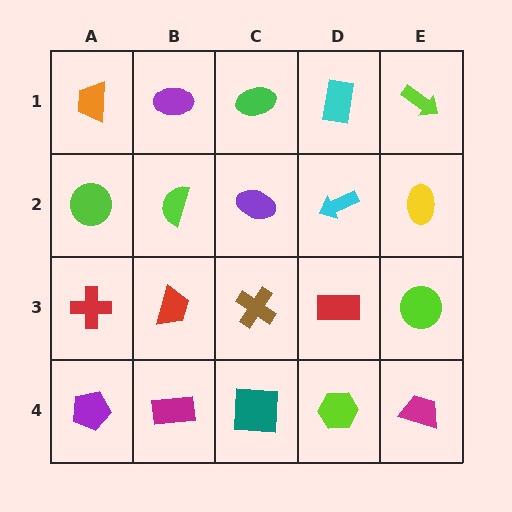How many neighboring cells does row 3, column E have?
3.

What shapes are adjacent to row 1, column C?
A purple ellipse (row 2, column C), a purple ellipse (row 1, column B), a cyan rectangle (row 1, column D).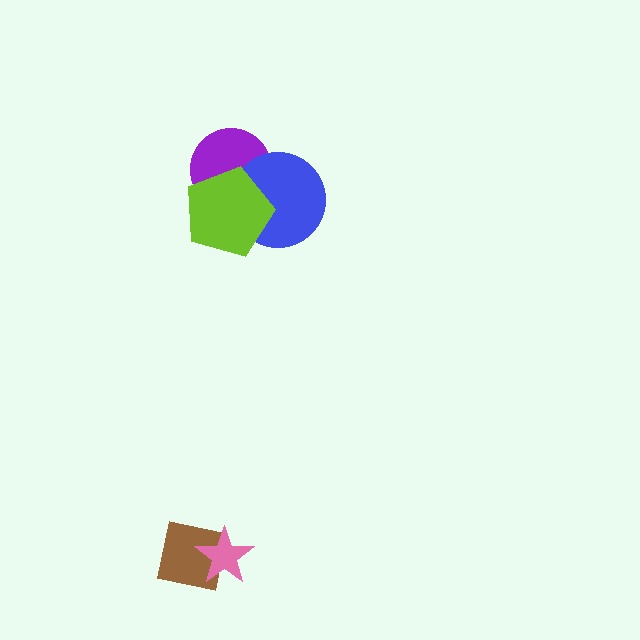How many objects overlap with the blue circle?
2 objects overlap with the blue circle.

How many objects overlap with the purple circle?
2 objects overlap with the purple circle.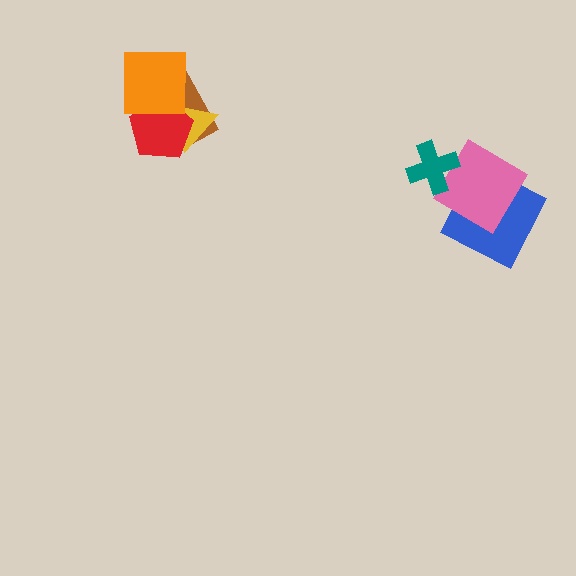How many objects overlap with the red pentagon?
3 objects overlap with the red pentagon.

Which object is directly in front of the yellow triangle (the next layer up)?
The red pentagon is directly in front of the yellow triangle.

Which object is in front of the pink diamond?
The teal cross is in front of the pink diamond.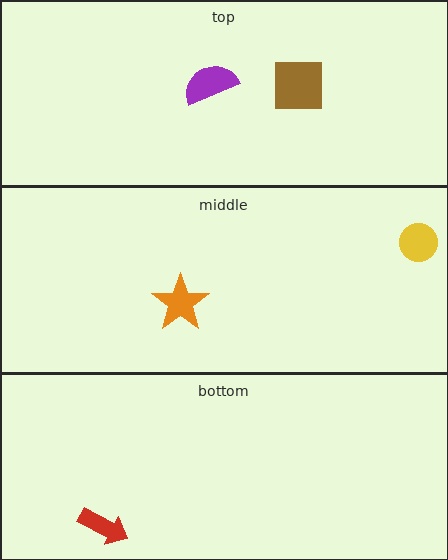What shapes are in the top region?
The purple semicircle, the brown square.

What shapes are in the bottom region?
The red arrow.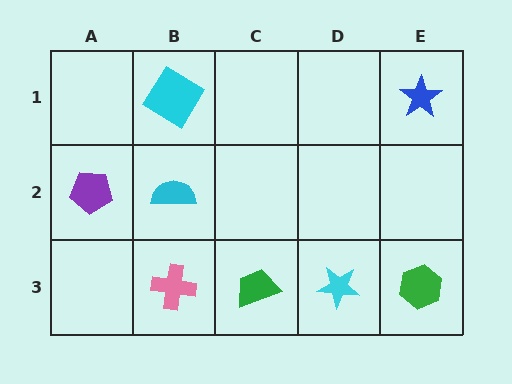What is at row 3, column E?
A green hexagon.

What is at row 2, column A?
A purple pentagon.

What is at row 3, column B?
A pink cross.